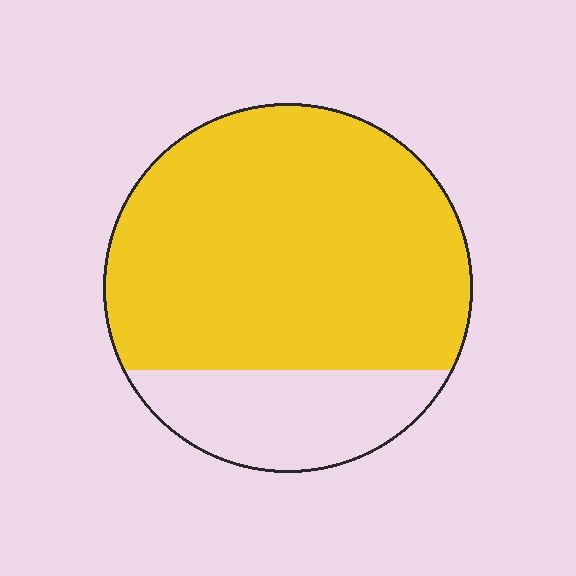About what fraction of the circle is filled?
About three quarters (3/4).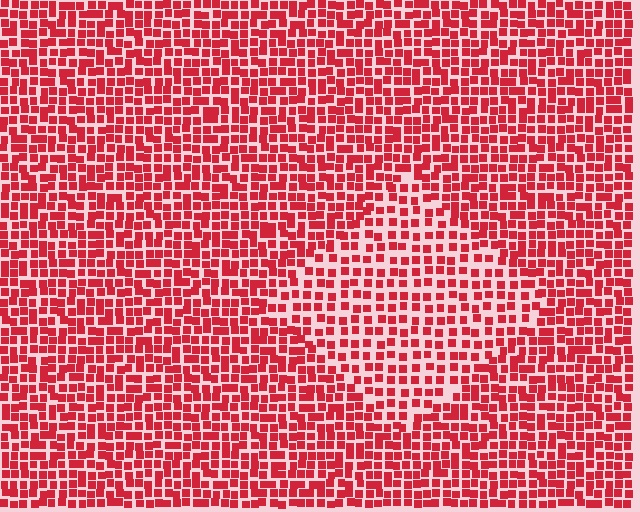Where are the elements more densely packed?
The elements are more densely packed outside the diamond boundary.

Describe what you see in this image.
The image contains small red elements arranged at two different densities. A diamond-shaped region is visible where the elements are less densely packed than the surrounding area.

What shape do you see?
I see a diamond.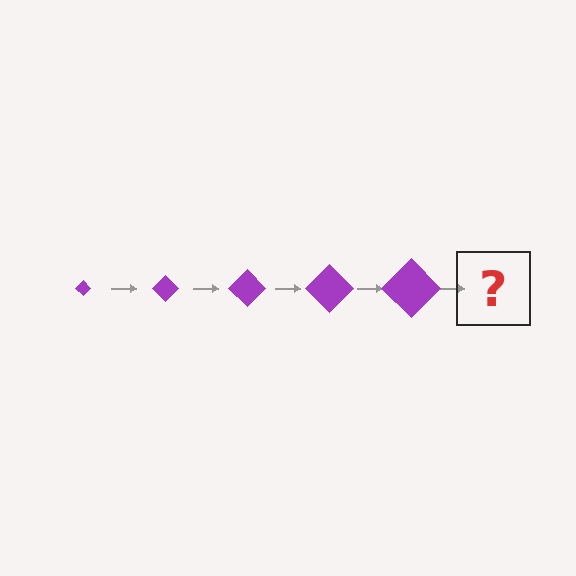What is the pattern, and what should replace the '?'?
The pattern is that the diamond gets progressively larger each step. The '?' should be a purple diamond, larger than the previous one.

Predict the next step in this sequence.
The next step is a purple diamond, larger than the previous one.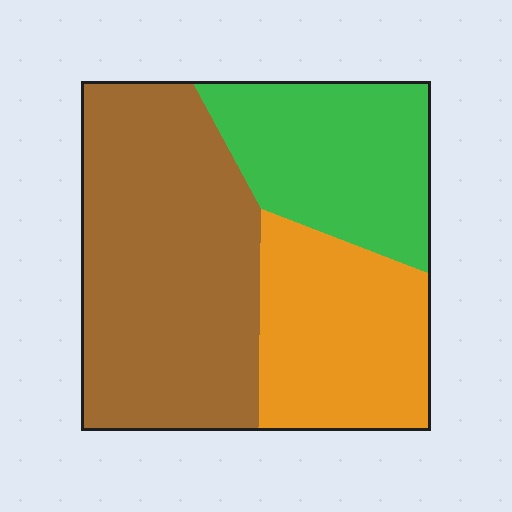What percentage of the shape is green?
Green covers 26% of the shape.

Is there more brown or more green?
Brown.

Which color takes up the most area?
Brown, at roughly 50%.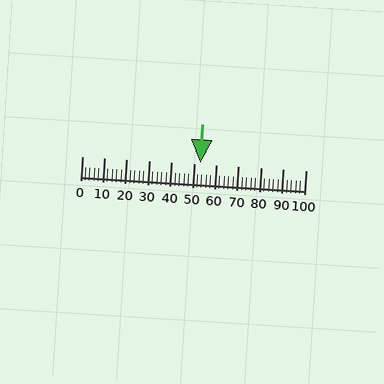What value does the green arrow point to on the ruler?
The green arrow points to approximately 53.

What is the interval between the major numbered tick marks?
The major tick marks are spaced 10 units apart.